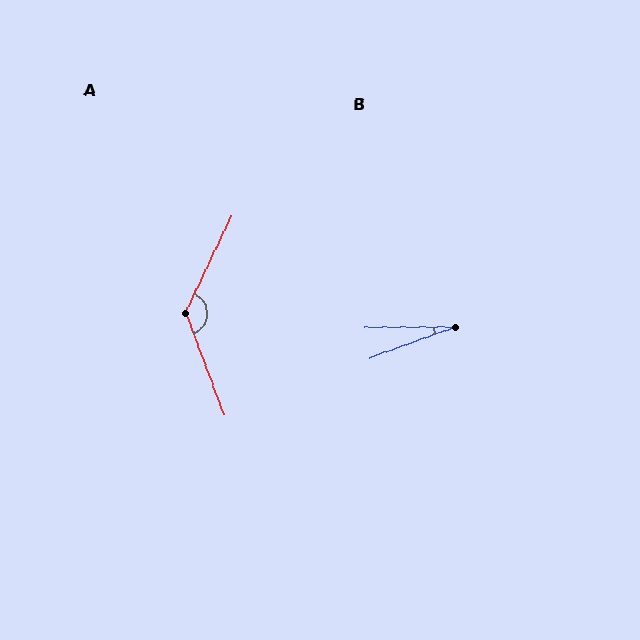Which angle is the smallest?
B, at approximately 19 degrees.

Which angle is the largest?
A, at approximately 134 degrees.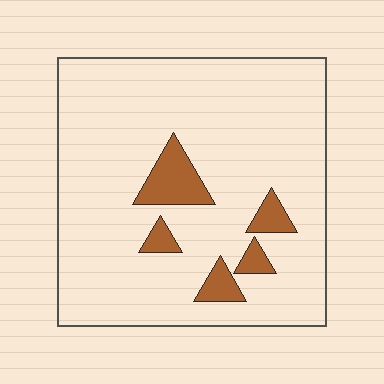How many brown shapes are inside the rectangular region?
5.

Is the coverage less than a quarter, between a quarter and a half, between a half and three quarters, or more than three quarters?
Less than a quarter.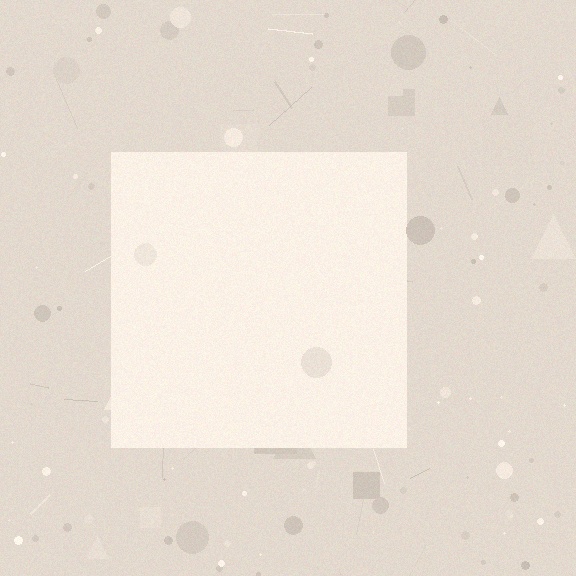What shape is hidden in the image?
A square is hidden in the image.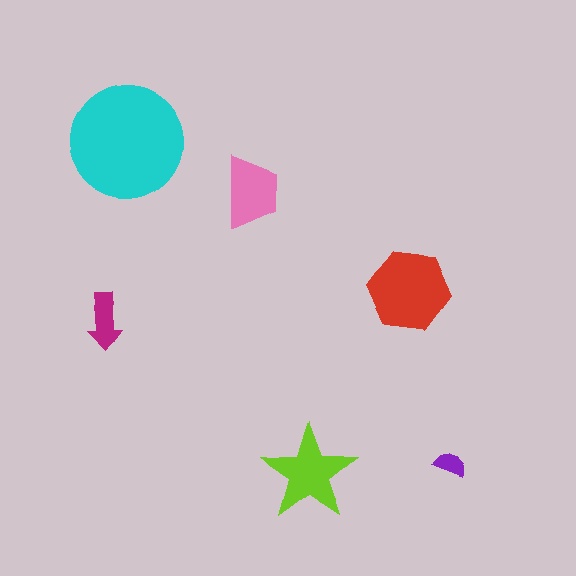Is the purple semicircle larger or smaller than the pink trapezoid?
Smaller.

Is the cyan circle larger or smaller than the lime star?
Larger.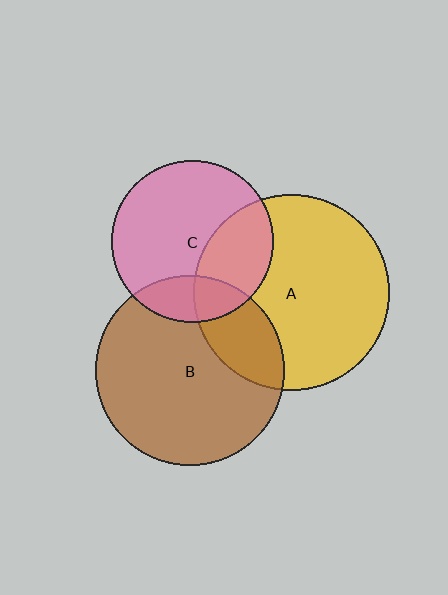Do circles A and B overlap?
Yes.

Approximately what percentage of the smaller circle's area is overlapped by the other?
Approximately 25%.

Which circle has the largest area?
Circle A (yellow).